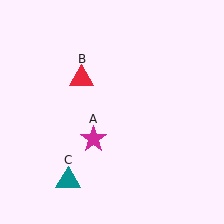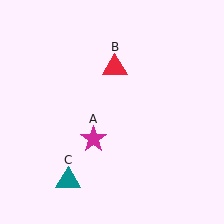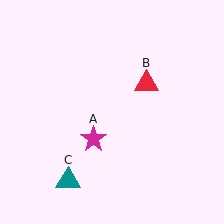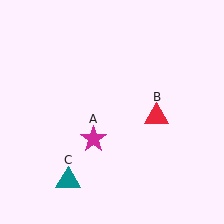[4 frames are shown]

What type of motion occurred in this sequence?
The red triangle (object B) rotated clockwise around the center of the scene.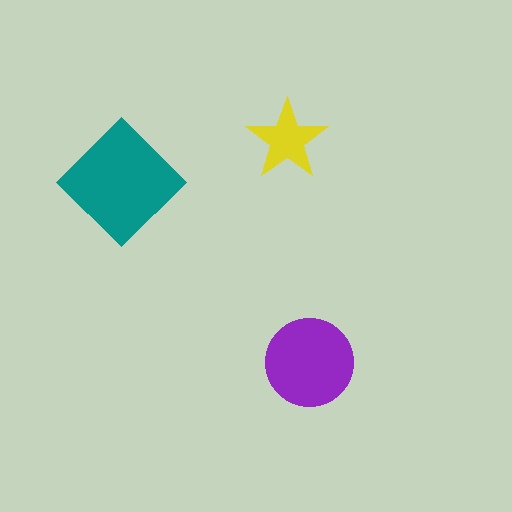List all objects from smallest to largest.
The yellow star, the purple circle, the teal diamond.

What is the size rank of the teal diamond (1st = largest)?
1st.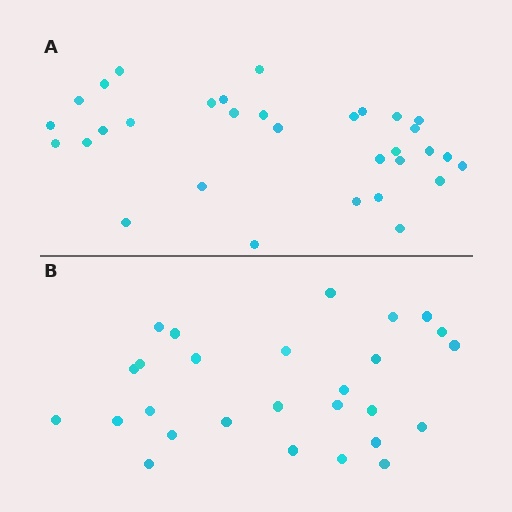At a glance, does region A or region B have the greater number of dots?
Region A (the top region) has more dots.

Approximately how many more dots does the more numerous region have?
Region A has about 5 more dots than region B.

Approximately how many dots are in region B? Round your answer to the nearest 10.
About 30 dots. (The exact count is 27, which rounds to 30.)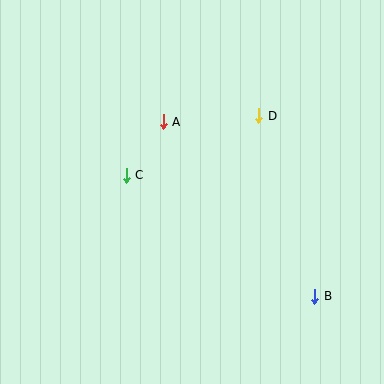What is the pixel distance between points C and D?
The distance between C and D is 145 pixels.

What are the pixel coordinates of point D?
Point D is at (259, 116).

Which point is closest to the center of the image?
Point C at (126, 175) is closest to the center.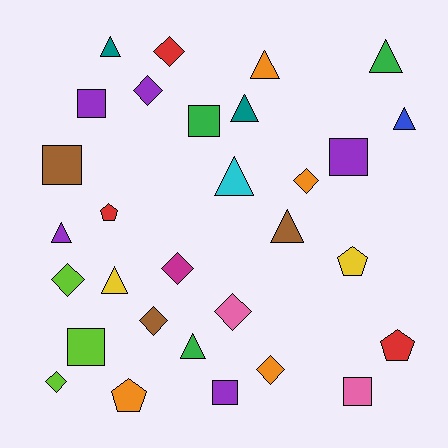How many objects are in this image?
There are 30 objects.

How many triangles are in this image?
There are 10 triangles.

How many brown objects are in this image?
There are 3 brown objects.